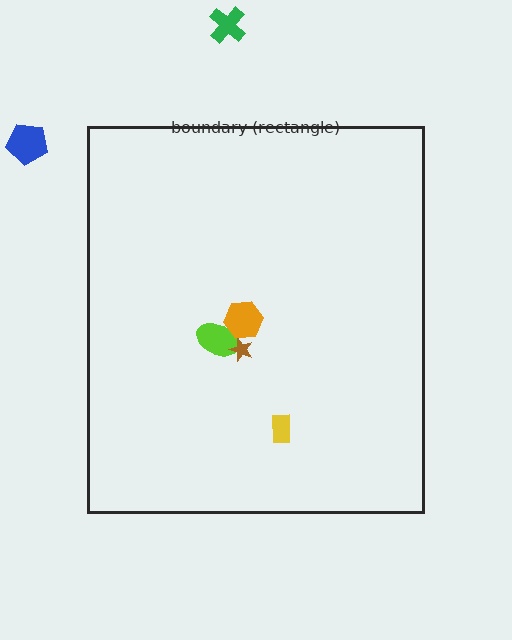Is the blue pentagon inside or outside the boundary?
Outside.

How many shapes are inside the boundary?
4 inside, 2 outside.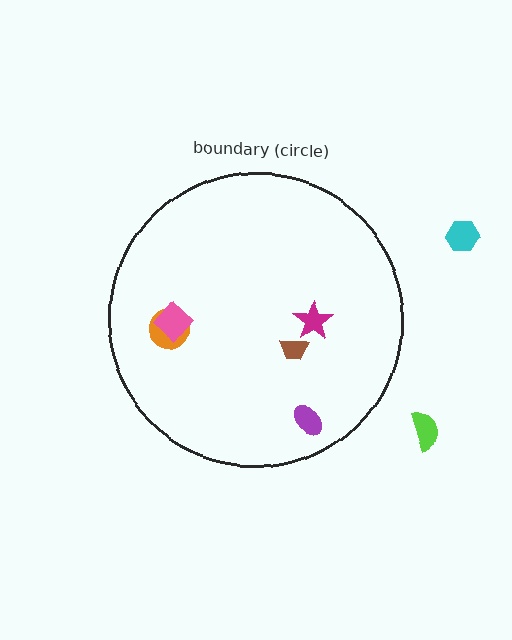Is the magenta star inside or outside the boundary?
Inside.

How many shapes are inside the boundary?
5 inside, 2 outside.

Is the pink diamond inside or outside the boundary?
Inside.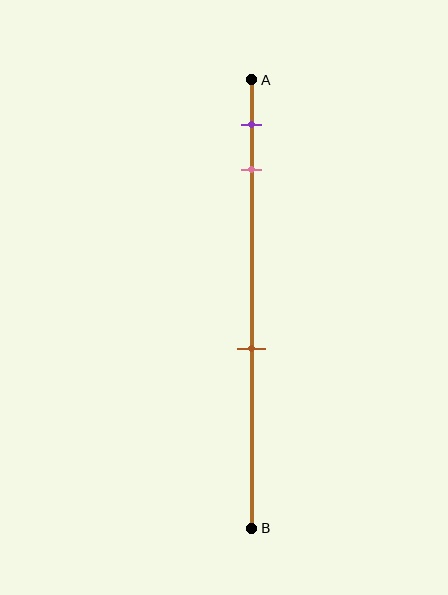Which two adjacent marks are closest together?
The purple and pink marks are the closest adjacent pair.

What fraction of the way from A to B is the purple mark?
The purple mark is approximately 10% (0.1) of the way from A to B.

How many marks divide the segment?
There are 3 marks dividing the segment.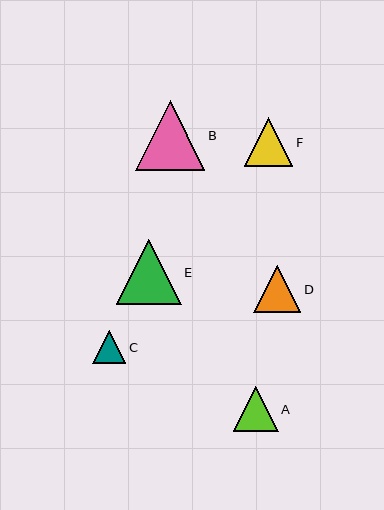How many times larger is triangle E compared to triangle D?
Triangle E is approximately 1.4 times the size of triangle D.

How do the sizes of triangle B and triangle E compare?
Triangle B and triangle E are approximately the same size.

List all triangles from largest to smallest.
From largest to smallest: B, E, F, D, A, C.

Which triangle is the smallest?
Triangle C is the smallest with a size of approximately 33 pixels.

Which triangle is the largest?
Triangle B is the largest with a size of approximately 70 pixels.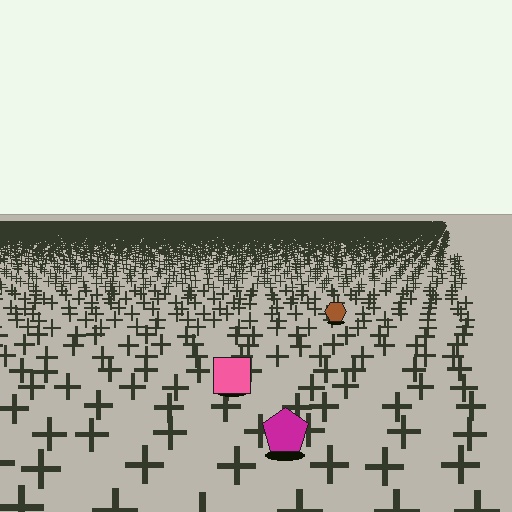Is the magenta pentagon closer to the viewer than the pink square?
Yes. The magenta pentagon is closer — you can tell from the texture gradient: the ground texture is coarser near it.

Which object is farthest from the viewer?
The brown hexagon is farthest from the viewer. It appears smaller and the ground texture around it is denser.